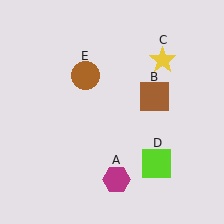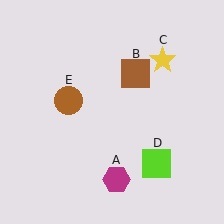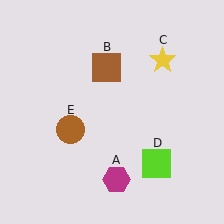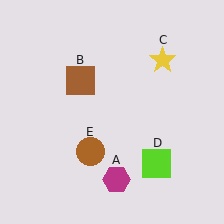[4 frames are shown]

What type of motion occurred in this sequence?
The brown square (object B), brown circle (object E) rotated counterclockwise around the center of the scene.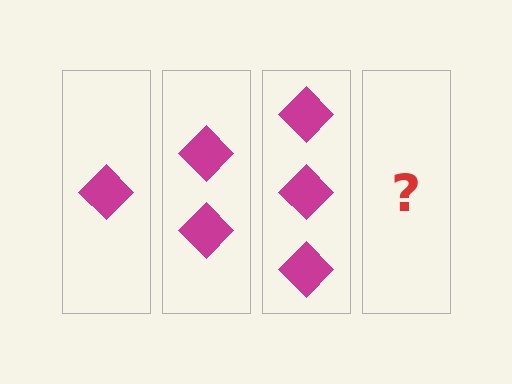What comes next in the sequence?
The next element should be 4 diamonds.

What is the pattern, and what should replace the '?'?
The pattern is that each step adds one more diamond. The '?' should be 4 diamonds.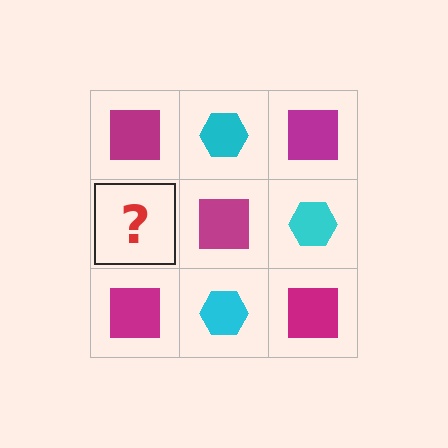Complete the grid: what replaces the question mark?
The question mark should be replaced with a cyan hexagon.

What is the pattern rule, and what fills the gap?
The rule is that it alternates magenta square and cyan hexagon in a checkerboard pattern. The gap should be filled with a cyan hexagon.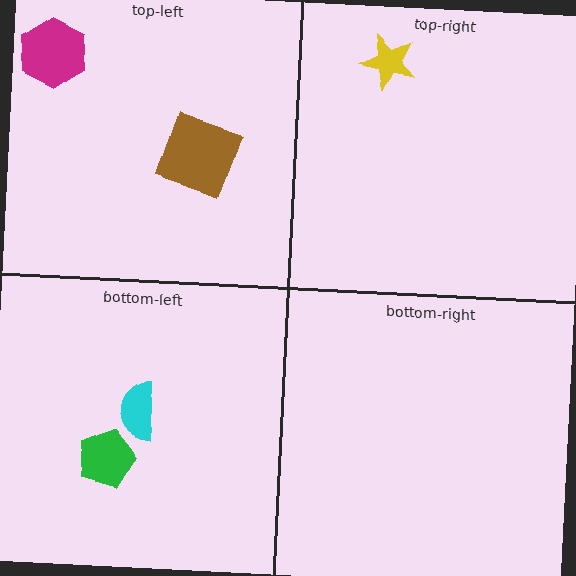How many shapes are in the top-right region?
1.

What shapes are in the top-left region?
The magenta hexagon, the brown diamond.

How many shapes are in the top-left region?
2.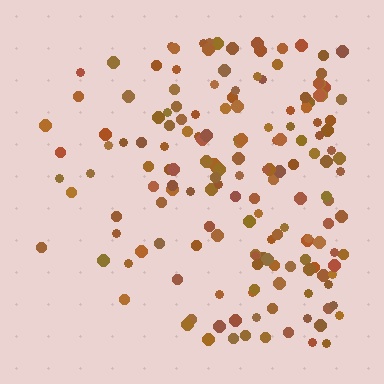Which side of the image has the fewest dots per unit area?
The left.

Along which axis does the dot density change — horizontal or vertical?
Horizontal.